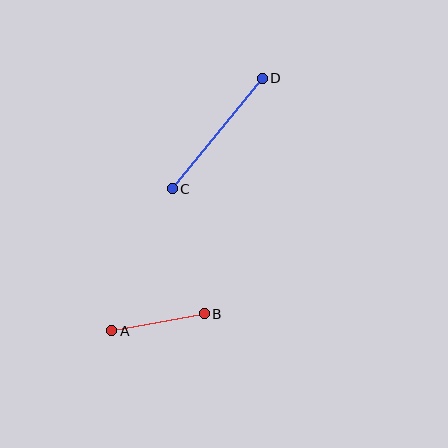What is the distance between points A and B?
The distance is approximately 94 pixels.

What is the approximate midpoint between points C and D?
The midpoint is at approximately (217, 134) pixels.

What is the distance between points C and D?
The distance is approximately 143 pixels.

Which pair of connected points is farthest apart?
Points C and D are farthest apart.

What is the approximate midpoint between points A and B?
The midpoint is at approximately (158, 322) pixels.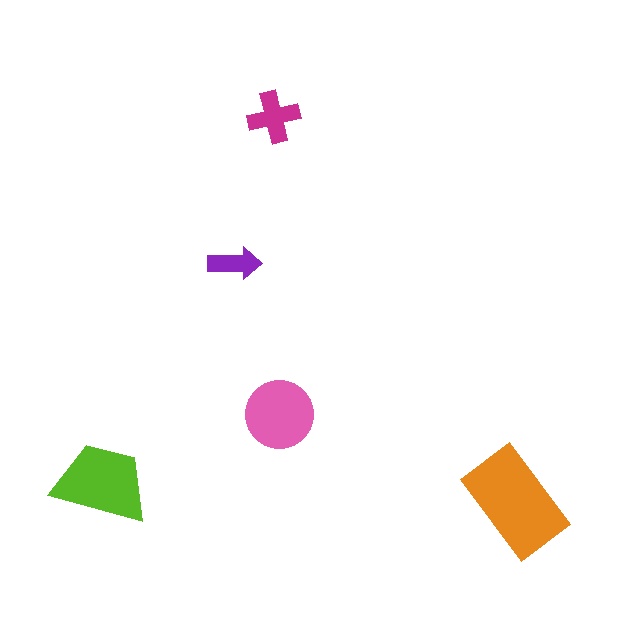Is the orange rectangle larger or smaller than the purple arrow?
Larger.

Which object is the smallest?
The purple arrow.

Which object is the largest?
The orange rectangle.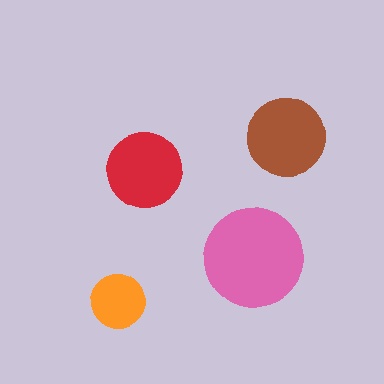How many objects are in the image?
There are 4 objects in the image.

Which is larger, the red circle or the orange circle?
The red one.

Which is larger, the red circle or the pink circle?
The pink one.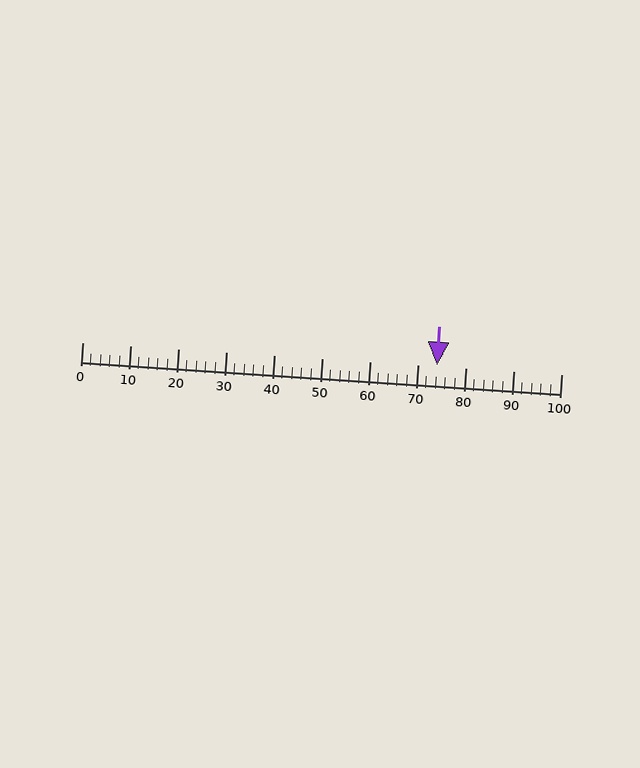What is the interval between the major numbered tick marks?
The major tick marks are spaced 10 units apart.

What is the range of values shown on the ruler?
The ruler shows values from 0 to 100.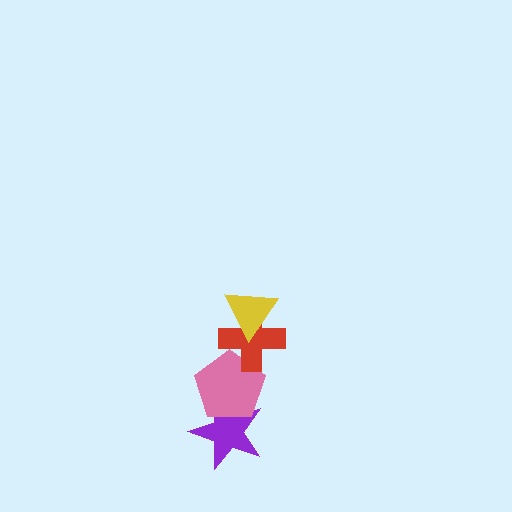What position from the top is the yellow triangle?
The yellow triangle is 1st from the top.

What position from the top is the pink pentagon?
The pink pentagon is 3rd from the top.